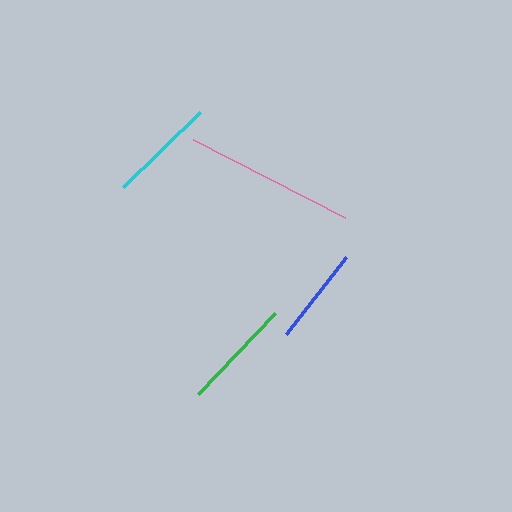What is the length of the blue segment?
The blue segment is approximately 98 pixels long.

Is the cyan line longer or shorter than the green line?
The green line is longer than the cyan line.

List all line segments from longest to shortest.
From longest to shortest: pink, green, cyan, blue.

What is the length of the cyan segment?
The cyan segment is approximately 107 pixels long.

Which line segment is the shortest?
The blue line is the shortest at approximately 98 pixels.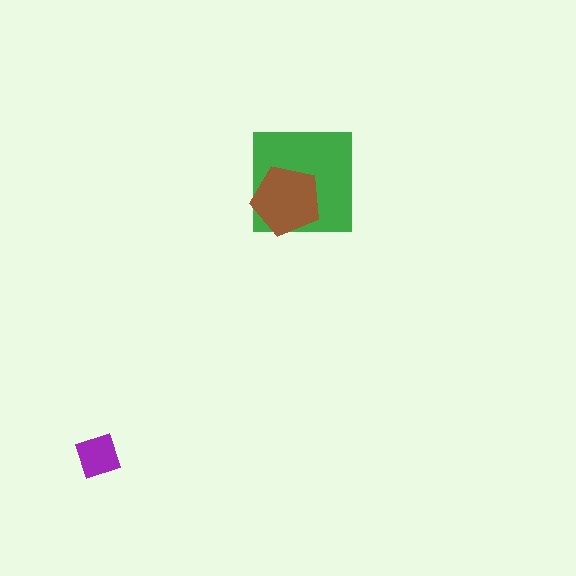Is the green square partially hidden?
Yes, it is partially covered by another shape.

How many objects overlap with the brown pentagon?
1 object overlaps with the brown pentagon.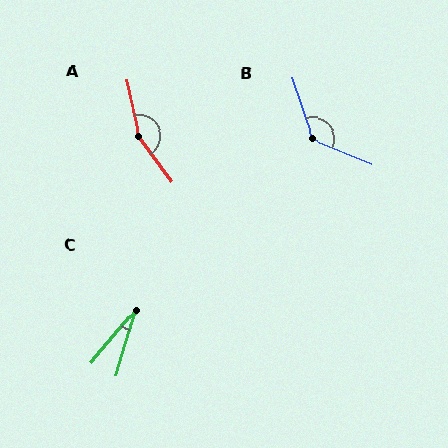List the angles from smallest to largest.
C (23°), B (130°), A (157°).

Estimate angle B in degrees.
Approximately 130 degrees.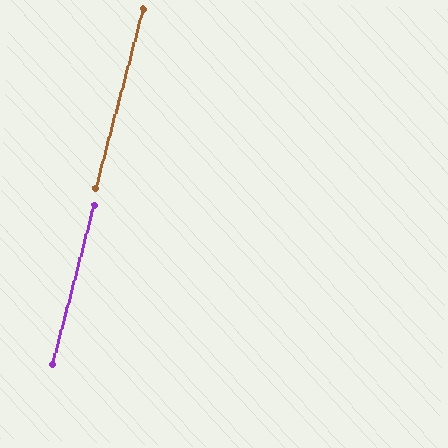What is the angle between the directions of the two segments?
Approximately 0 degrees.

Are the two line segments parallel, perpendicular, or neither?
Parallel — their directions differ by only 0.2°.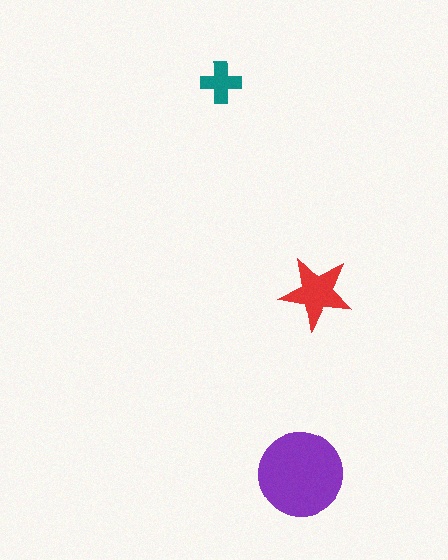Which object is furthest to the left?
The teal cross is leftmost.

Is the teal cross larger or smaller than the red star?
Smaller.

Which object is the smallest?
The teal cross.